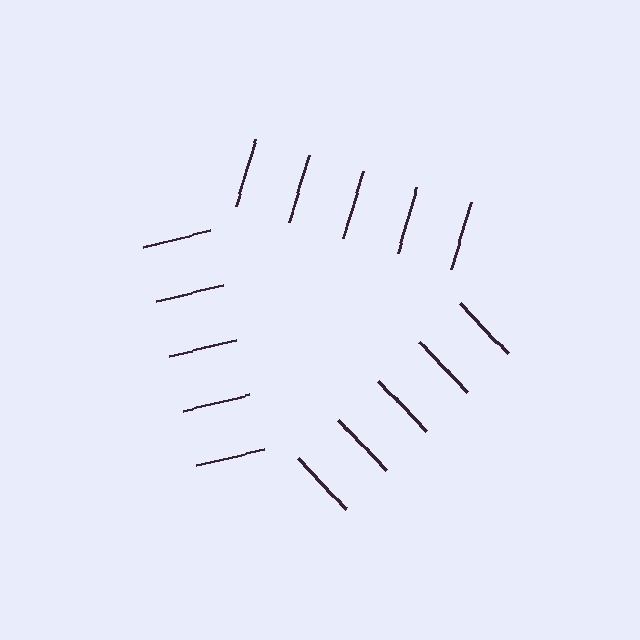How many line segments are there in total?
15 — 5 along each of the 3 edges.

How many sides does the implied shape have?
3 sides — the line-ends trace a triangle.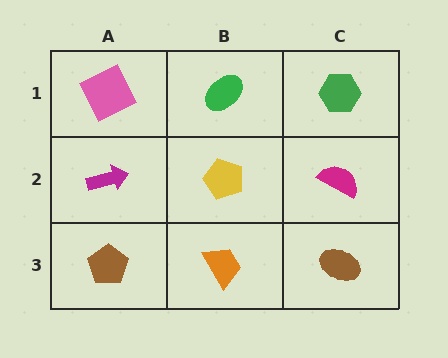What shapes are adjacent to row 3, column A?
A magenta arrow (row 2, column A), an orange trapezoid (row 3, column B).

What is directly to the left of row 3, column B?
A brown pentagon.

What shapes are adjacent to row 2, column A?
A pink square (row 1, column A), a brown pentagon (row 3, column A), a yellow pentagon (row 2, column B).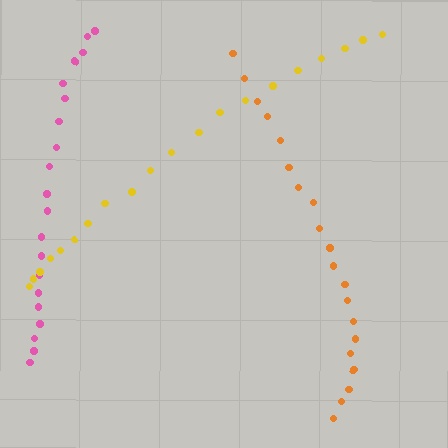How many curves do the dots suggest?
There are 3 distinct paths.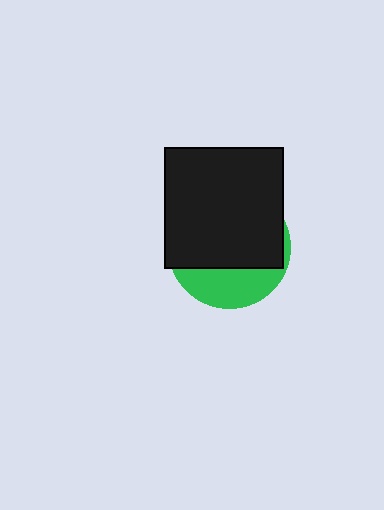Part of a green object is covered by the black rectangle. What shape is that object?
It is a circle.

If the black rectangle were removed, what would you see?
You would see the complete green circle.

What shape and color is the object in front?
The object in front is a black rectangle.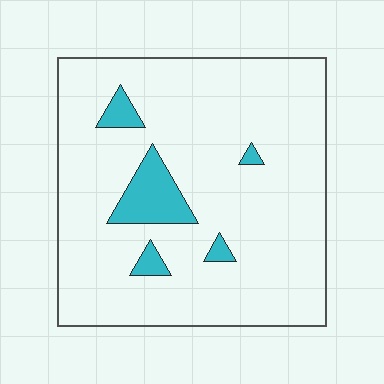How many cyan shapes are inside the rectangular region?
5.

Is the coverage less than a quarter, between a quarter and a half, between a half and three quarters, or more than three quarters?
Less than a quarter.